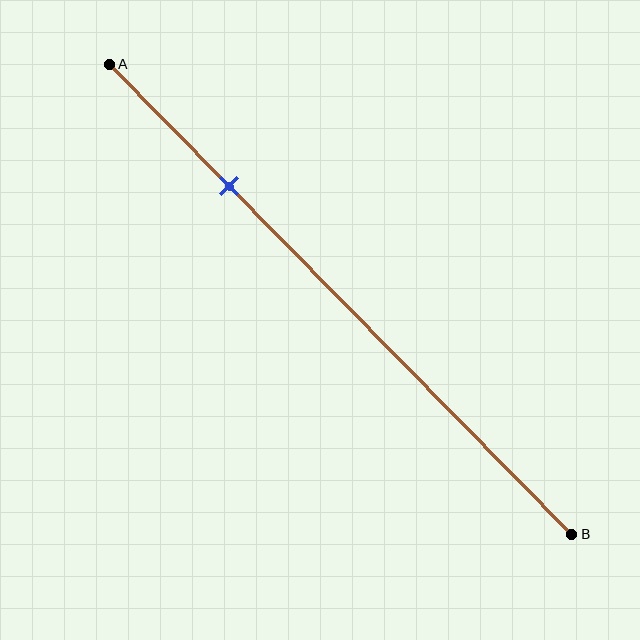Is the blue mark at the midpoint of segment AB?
No, the mark is at about 25% from A, not at the 50% midpoint.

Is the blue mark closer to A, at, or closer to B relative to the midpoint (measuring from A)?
The blue mark is closer to point A than the midpoint of segment AB.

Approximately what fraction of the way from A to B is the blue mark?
The blue mark is approximately 25% of the way from A to B.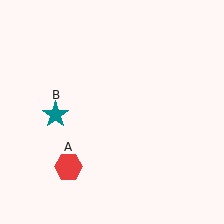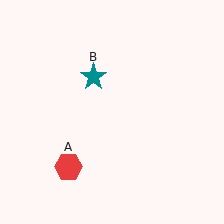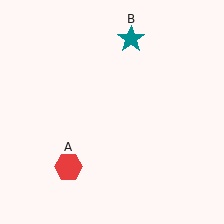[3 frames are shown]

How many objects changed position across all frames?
1 object changed position: teal star (object B).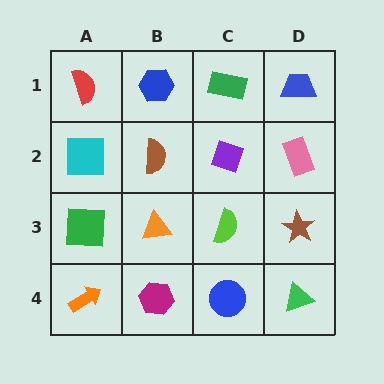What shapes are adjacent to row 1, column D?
A pink rectangle (row 2, column D), a green rectangle (row 1, column C).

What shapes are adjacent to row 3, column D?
A pink rectangle (row 2, column D), a green triangle (row 4, column D), a lime semicircle (row 3, column C).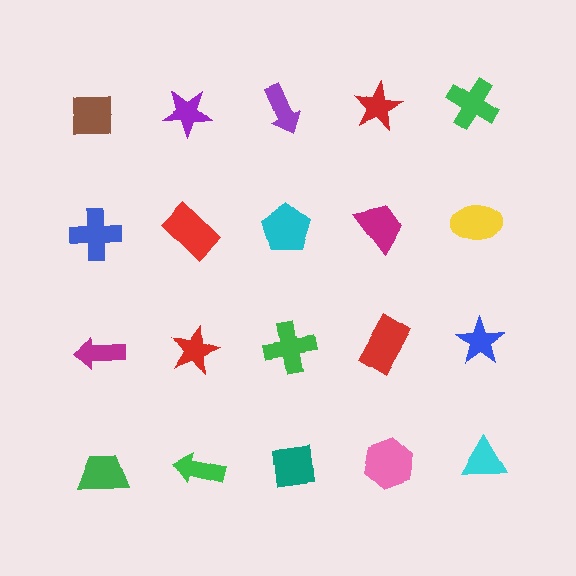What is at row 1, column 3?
A purple arrow.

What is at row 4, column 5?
A cyan triangle.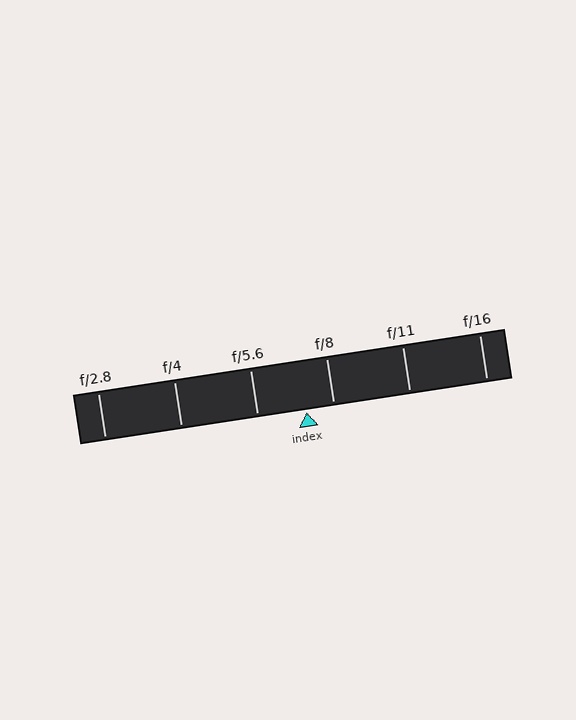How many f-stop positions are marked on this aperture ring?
There are 6 f-stop positions marked.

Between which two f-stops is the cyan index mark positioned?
The index mark is between f/5.6 and f/8.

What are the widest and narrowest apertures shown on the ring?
The widest aperture shown is f/2.8 and the narrowest is f/16.